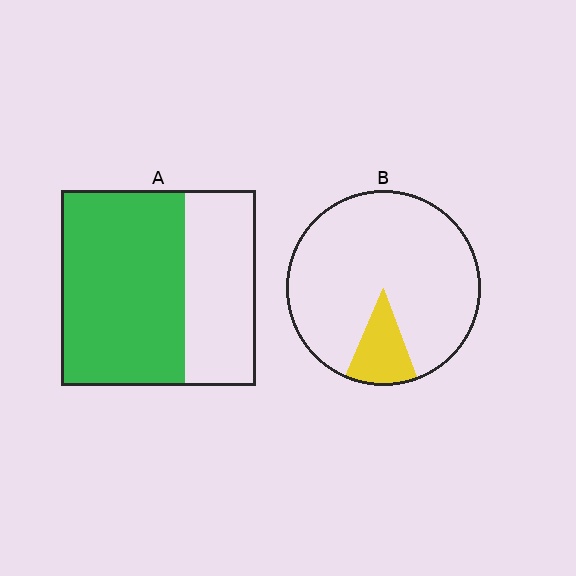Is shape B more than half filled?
No.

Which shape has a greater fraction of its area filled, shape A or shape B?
Shape A.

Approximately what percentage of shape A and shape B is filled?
A is approximately 65% and B is approximately 15%.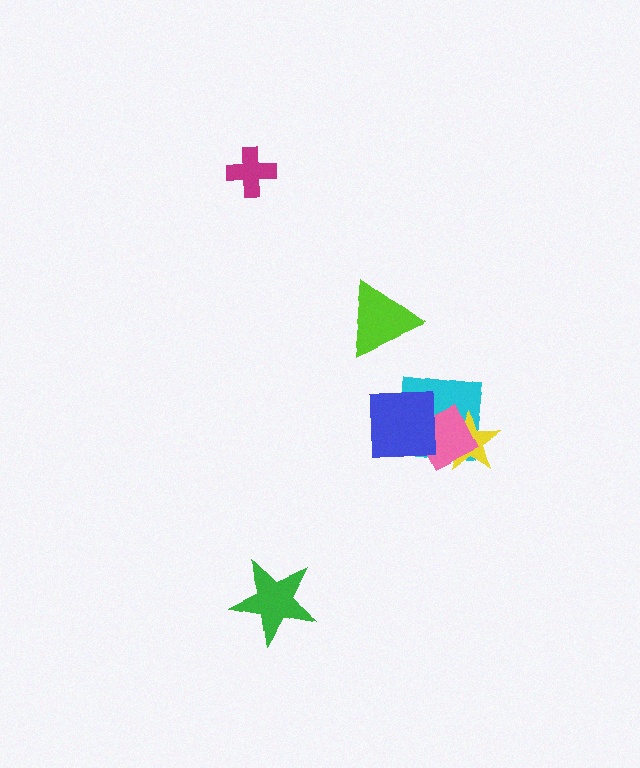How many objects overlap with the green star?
0 objects overlap with the green star.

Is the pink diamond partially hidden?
Yes, it is partially covered by another shape.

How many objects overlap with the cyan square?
3 objects overlap with the cyan square.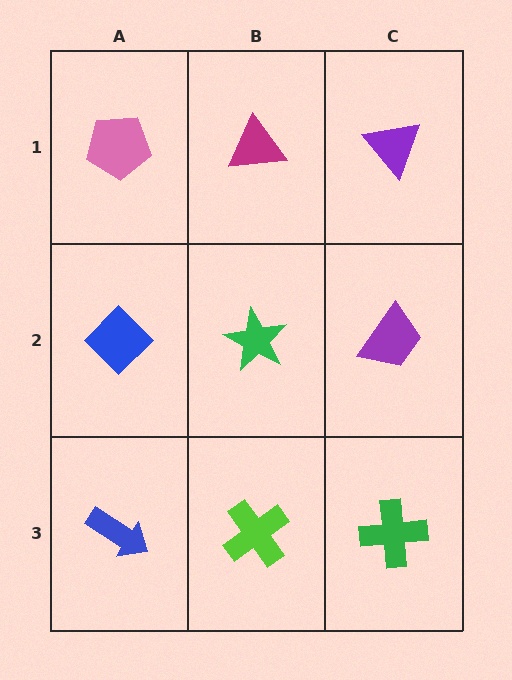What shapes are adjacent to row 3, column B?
A green star (row 2, column B), a blue arrow (row 3, column A), a green cross (row 3, column C).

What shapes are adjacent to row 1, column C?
A purple trapezoid (row 2, column C), a magenta triangle (row 1, column B).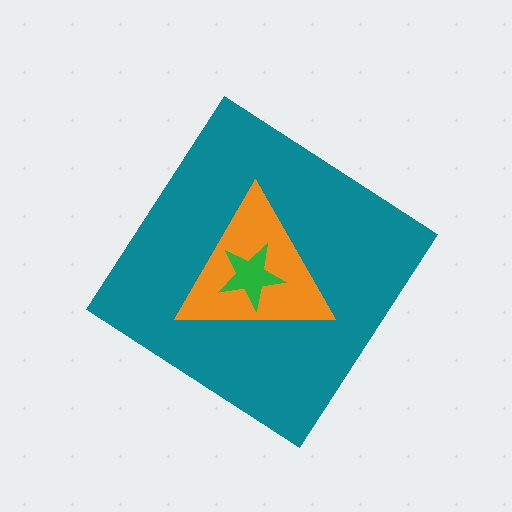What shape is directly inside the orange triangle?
The green star.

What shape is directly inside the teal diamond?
The orange triangle.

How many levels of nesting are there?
3.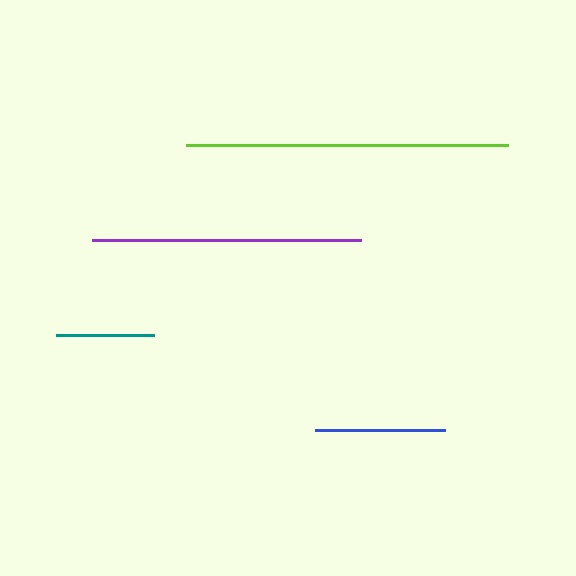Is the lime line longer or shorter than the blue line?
The lime line is longer than the blue line.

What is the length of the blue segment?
The blue segment is approximately 131 pixels long.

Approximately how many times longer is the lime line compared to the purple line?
The lime line is approximately 1.2 times the length of the purple line.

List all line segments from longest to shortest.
From longest to shortest: lime, purple, blue, teal.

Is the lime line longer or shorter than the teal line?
The lime line is longer than the teal line.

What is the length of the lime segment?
The lime segment is approximately 322 pixels long.